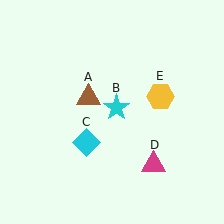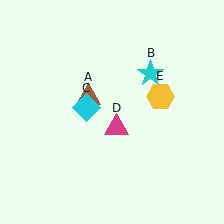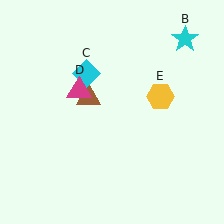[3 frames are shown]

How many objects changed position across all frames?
3 objects changed position: cyan star (object B), cyan diamond (object C), magenta triangle (object D).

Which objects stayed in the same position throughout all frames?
Brown triangle (object A) and yellow hexagon (object E) remained stationary.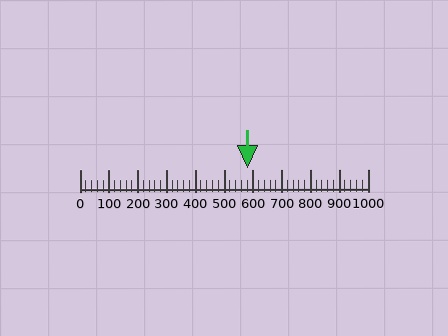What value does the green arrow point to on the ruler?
The green arrow points to approximately 580.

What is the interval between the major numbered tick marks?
The major tick marks are spaced 100 units apart.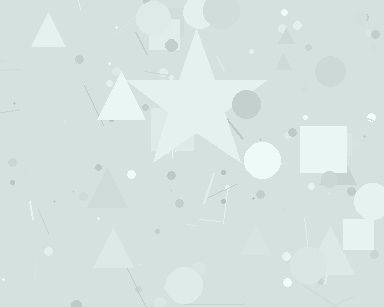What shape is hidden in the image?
A star is hidden in the image.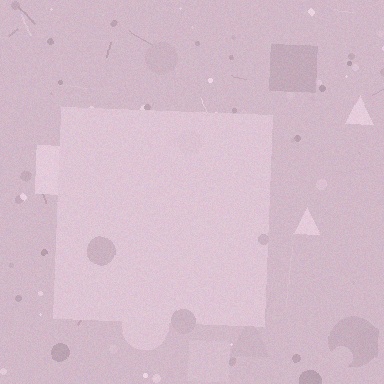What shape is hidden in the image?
A square is hidden in the image.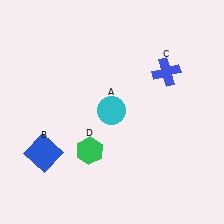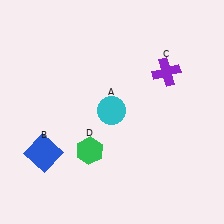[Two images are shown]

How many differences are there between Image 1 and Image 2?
There is 1 difference between the two images.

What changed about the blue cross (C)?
In Image 1, C is blue. In Image 2, it changed to purple.